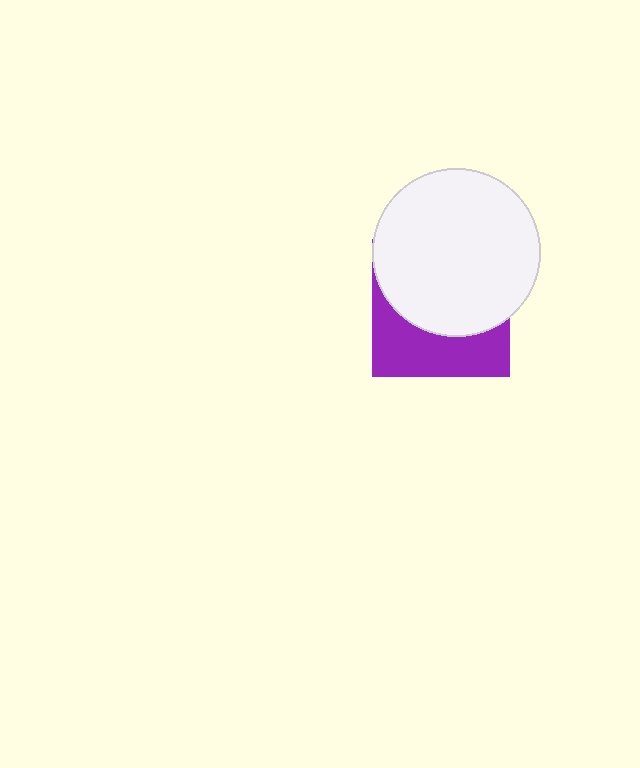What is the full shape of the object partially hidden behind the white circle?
The partially hidden object is a purple square.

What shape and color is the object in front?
The object in front is a white circle.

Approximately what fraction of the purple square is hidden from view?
Roughly 61% of the purple square is hidden behind the white circle.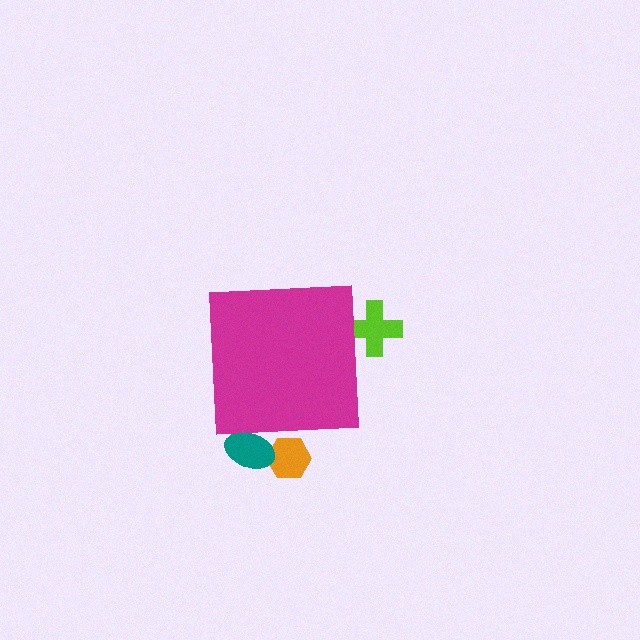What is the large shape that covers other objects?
A magenta square.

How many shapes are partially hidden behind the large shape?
3 shapes are partially hidden.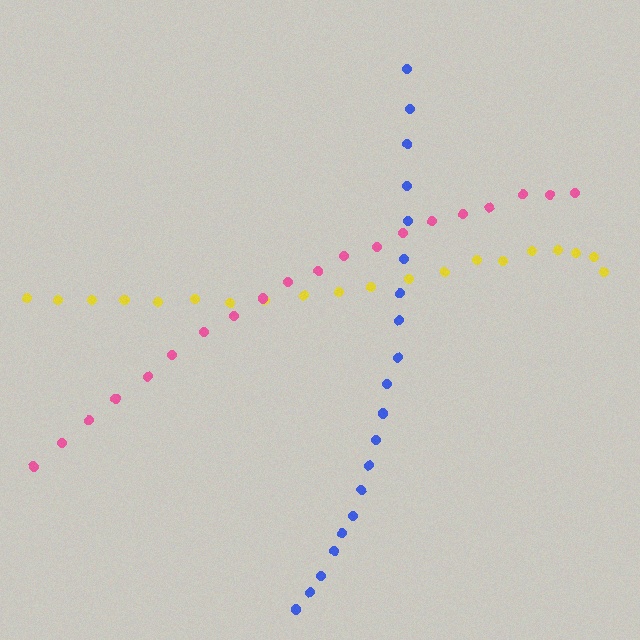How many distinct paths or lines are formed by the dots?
There are 3 distinct paths.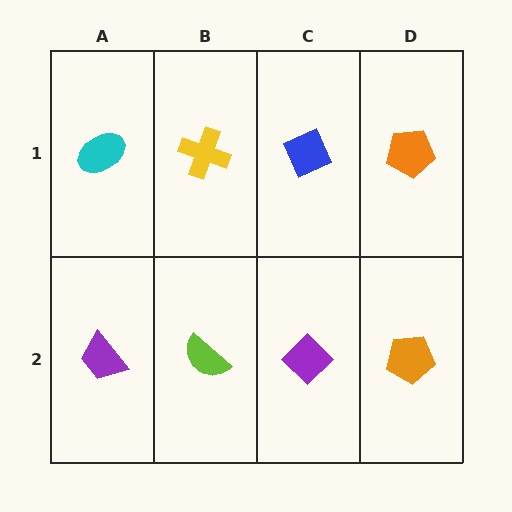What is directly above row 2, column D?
An orange pentagon.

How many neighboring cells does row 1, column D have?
2.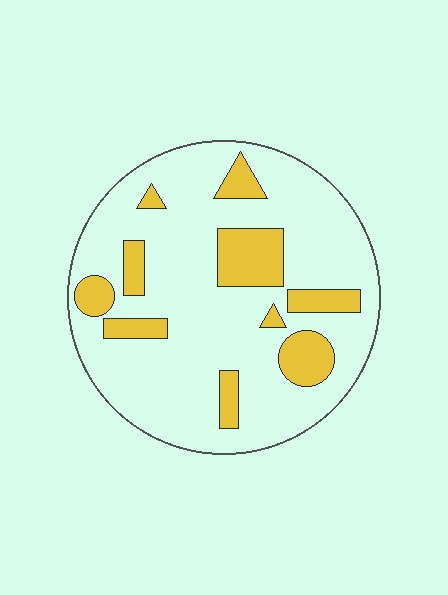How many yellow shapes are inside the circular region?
10.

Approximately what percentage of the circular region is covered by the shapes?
Approximately 20%.